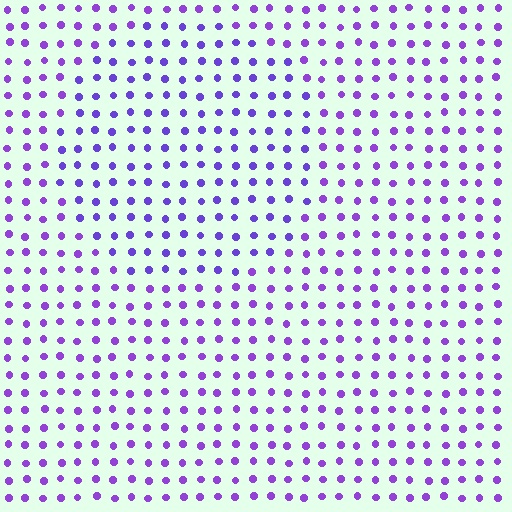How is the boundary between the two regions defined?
The boundary is defined purely by a slight shift in hue (about 17 degrees). Spacing, size, and orientation are identical on both sides.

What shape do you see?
I see a circle.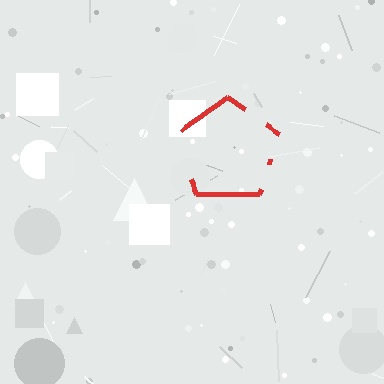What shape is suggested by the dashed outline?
The dashed outline suggests a pentagon.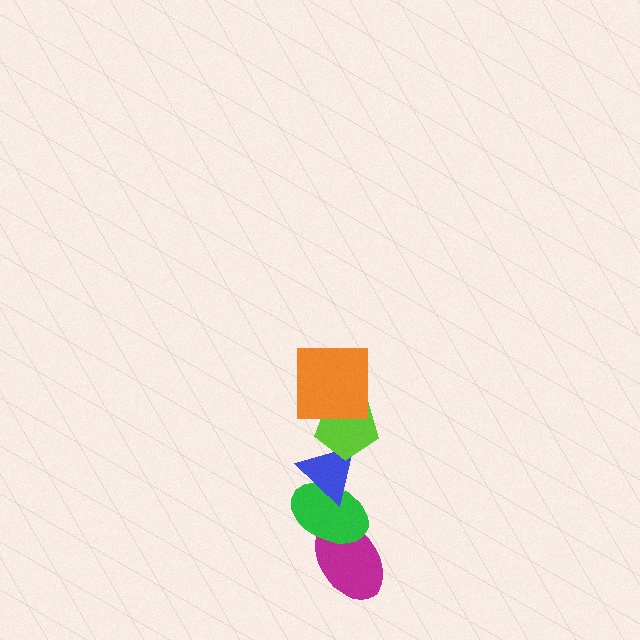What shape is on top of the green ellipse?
The blue triangle is on top of the green ellipse.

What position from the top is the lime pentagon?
The lime pentagon is 2nd from the top.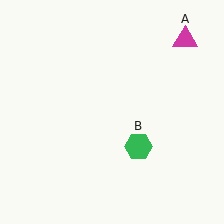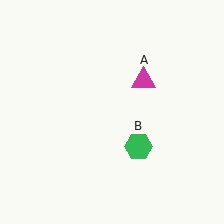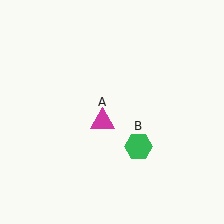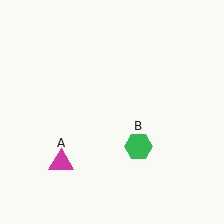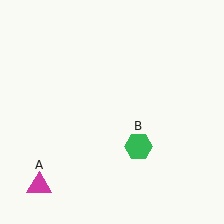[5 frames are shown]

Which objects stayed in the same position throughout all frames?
Green hexagon (object B) remained stationary.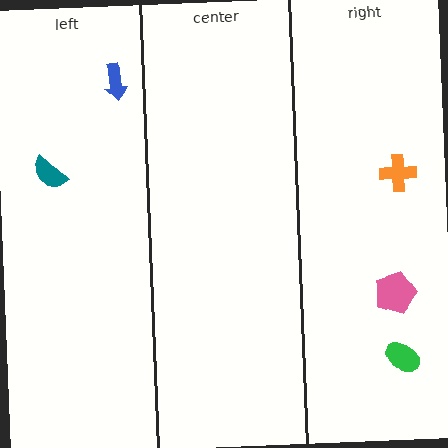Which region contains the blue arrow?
The left region.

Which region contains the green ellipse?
The right region.